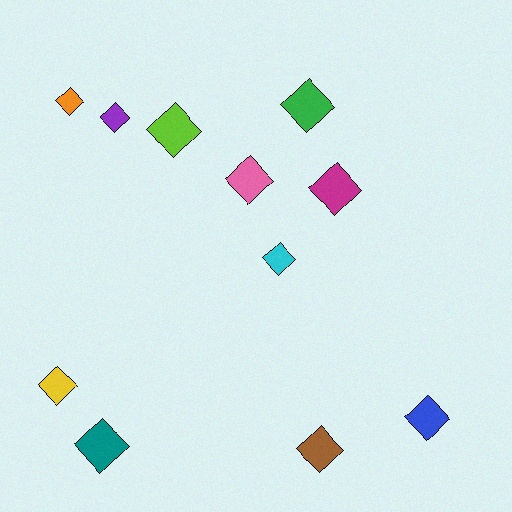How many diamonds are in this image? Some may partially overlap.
There are 11 diamonds.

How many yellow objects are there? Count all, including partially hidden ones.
There is 1 yellow object.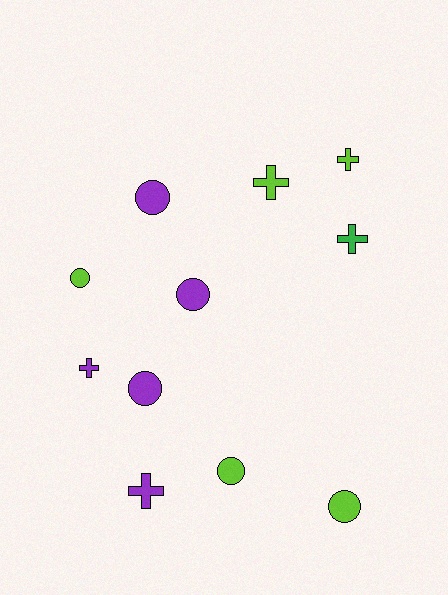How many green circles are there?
There are no green circles.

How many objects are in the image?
There are 11 objects.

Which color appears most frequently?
Purple, with 5 objects.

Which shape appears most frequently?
Circle, with 6 objects.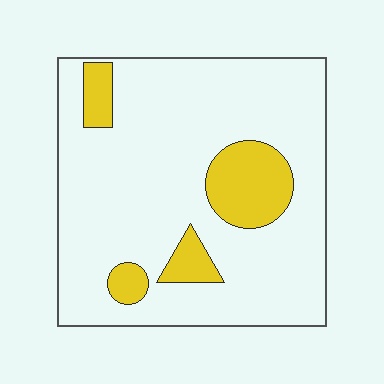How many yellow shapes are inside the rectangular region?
4.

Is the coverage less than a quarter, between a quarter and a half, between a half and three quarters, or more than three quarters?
Less than a quarter.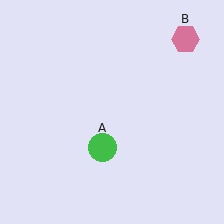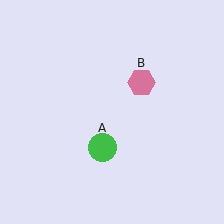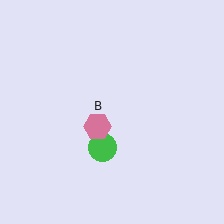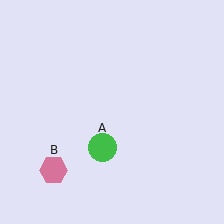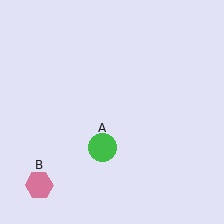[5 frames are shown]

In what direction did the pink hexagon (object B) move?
The pink hexagon (object B) moved down and to the left.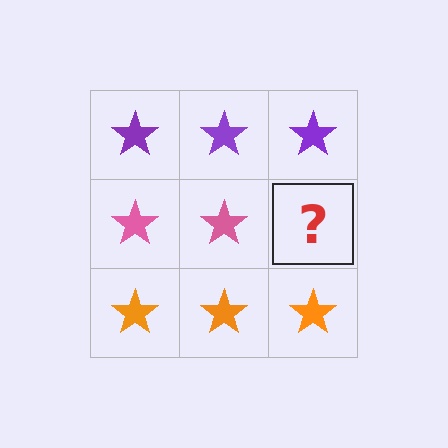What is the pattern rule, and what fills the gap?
The rule is that each row has a consistent color. The gap should be filled with a pink star.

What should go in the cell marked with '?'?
The missing cell should contain a pink star.